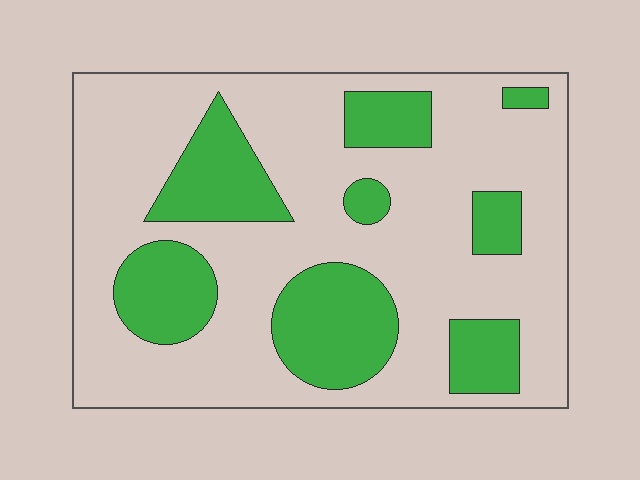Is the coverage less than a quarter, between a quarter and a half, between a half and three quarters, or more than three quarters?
Between a quarter and a half.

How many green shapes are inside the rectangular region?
8.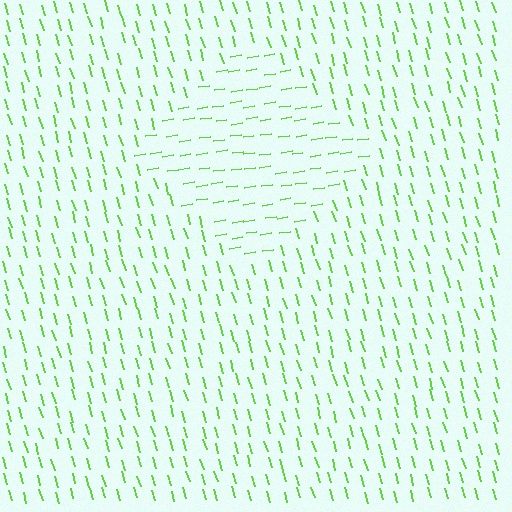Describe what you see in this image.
The image is filled with small lime line segments. A diamond region in the image has lines oriented differently from the surrounding lines, creating a visible texture boundary.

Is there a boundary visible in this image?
Yes, there is a texture boundary formed by a change in line orientation.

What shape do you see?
I see a diamond.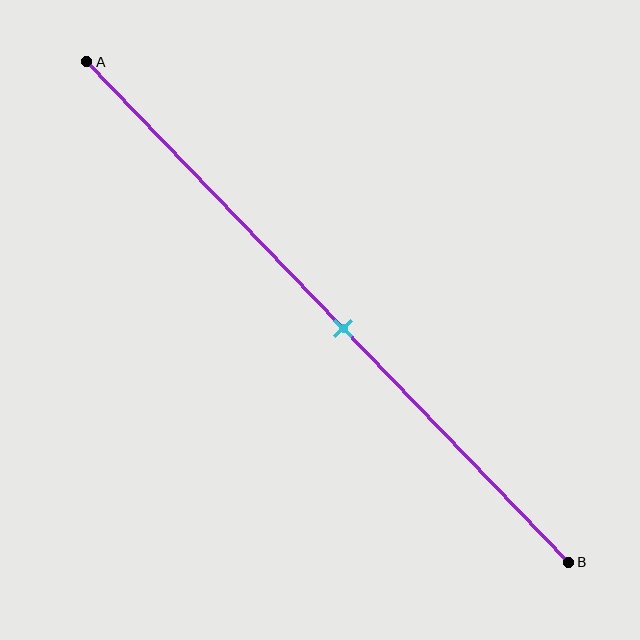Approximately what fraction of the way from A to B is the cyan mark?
The cyan mark is approximately 55% of the way from A to B.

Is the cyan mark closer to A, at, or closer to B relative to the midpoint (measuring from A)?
The cyan mark is closer to point B than the midpoint of segment AB.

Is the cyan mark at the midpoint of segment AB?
No, the mark is at about 55% from A, not at the 50% midpoint.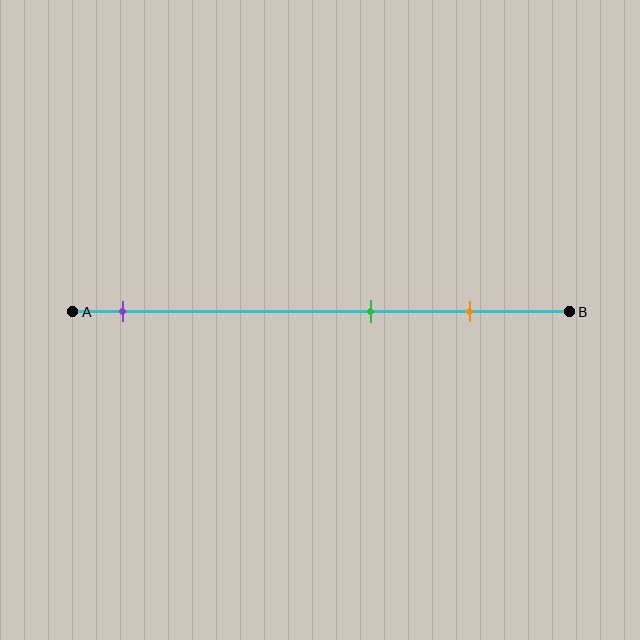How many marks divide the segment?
There are 3 marks dividing the segment.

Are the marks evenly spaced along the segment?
No, the marks are not evenly spaced.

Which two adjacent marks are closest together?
The green and orange marks are the closest adjacent pair.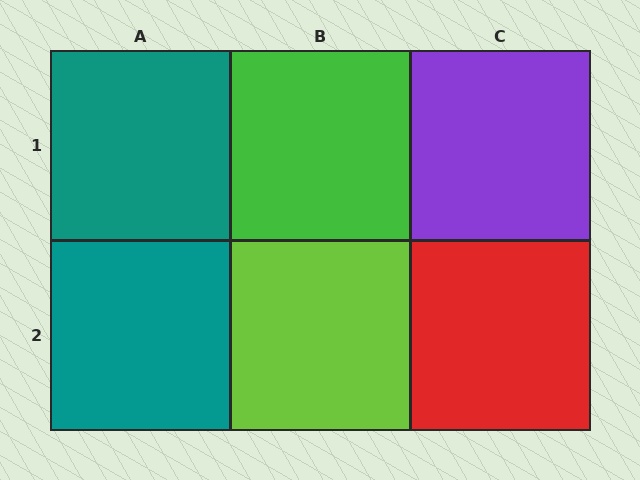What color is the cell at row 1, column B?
Green.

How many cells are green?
1 cell is green.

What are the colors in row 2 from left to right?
Teal, lime, red.